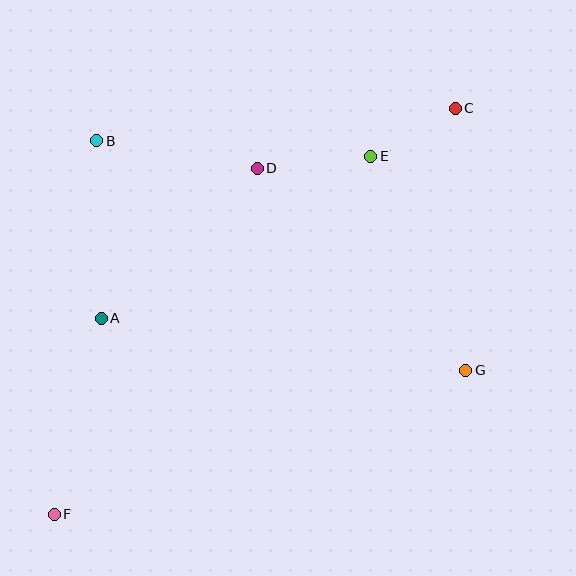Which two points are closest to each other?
Points C and E are closest to each other.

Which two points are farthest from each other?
Points C and F are farthest from each other.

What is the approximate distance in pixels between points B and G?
The distance between B and G is approximately 434 pixels.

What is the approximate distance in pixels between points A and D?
The distance between A and D is approximately 216 pixels.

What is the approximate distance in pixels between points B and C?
The distance between B and C is approximately 360 pixels.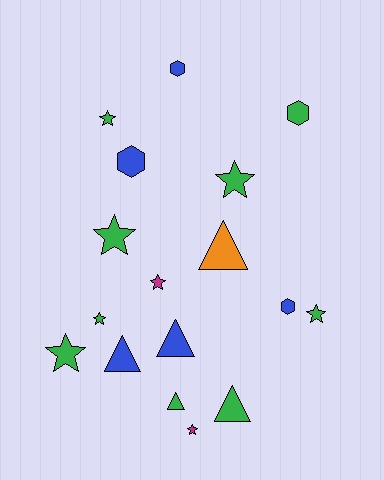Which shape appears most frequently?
Star, with 8 objects.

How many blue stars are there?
There are no blue stars.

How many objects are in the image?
There are 17 objects.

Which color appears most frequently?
Green, with 9 objects.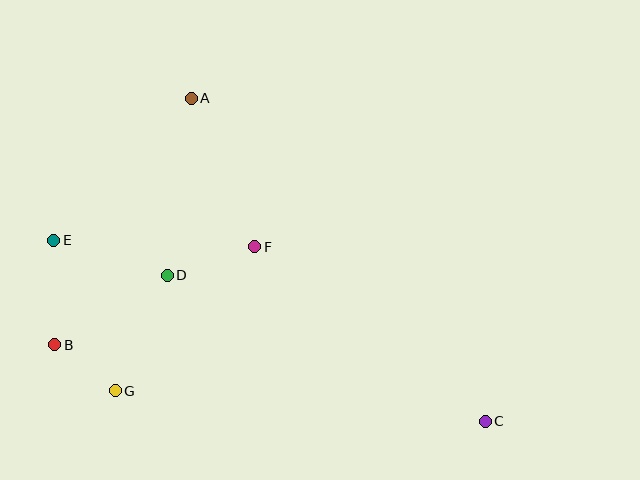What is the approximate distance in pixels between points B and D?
The distance between B and D is approximately 132 pixels.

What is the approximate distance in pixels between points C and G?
The distance between C and G is approximately 371 pixels.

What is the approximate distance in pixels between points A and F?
The distance between A and F is approximately 162 pixels.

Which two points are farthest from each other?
Points C and E are farthest from each other.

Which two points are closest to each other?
Points B and G are closest to each other.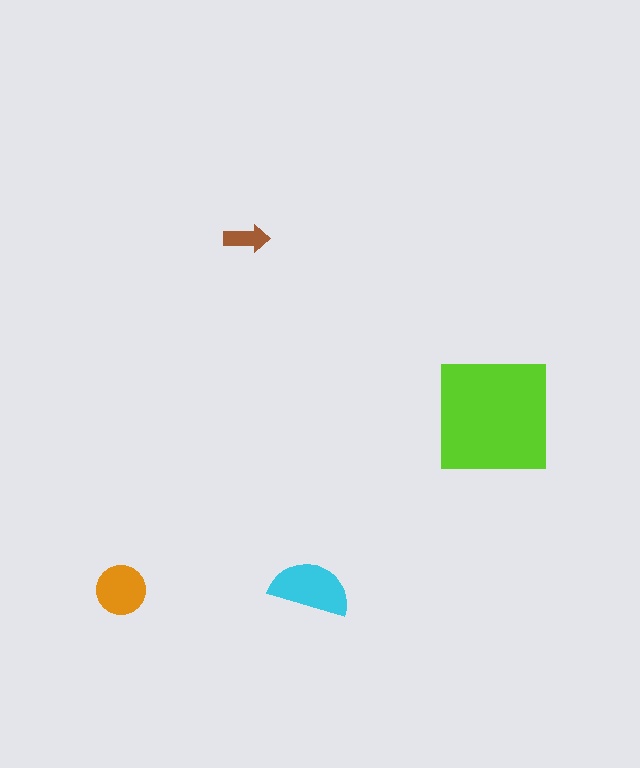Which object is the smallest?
The brown arrow.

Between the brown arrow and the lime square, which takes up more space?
The lime square.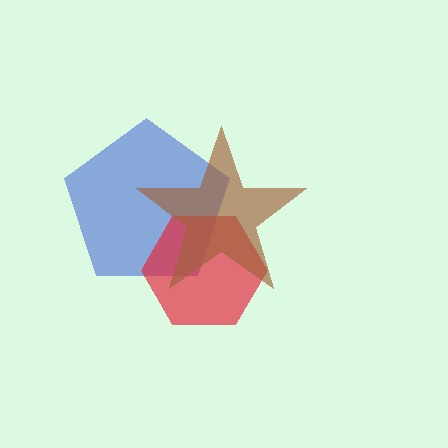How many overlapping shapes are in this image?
There are 3 overlapping shapes in the image.